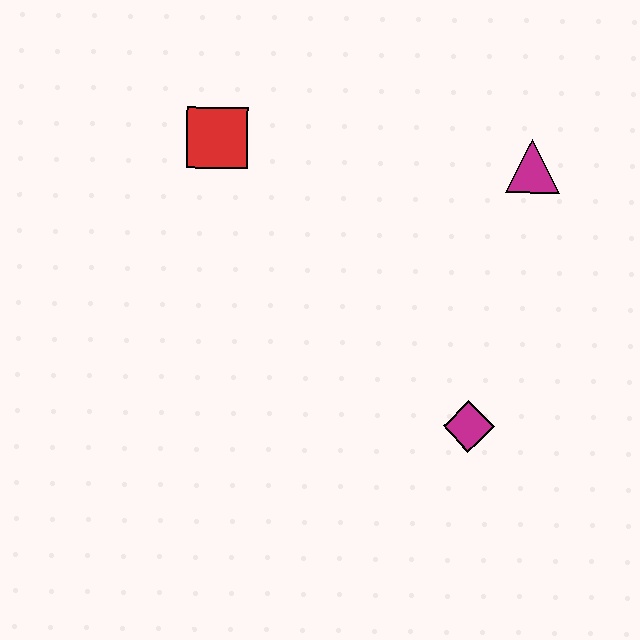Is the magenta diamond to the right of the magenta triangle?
No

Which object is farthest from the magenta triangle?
The red square is farthest from the magenta triangle.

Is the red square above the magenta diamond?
Yes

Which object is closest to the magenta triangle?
The magenta diamond is closest to the magenta triangle.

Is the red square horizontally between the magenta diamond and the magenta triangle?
No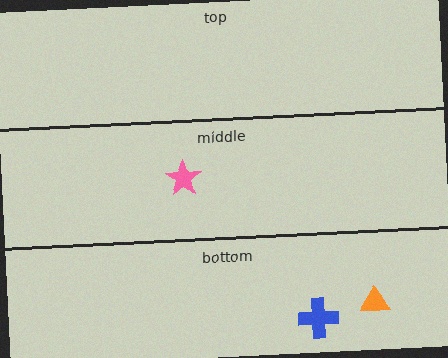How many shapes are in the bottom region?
2.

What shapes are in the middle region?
The pink star.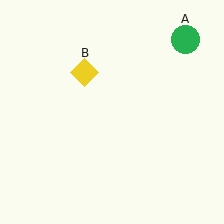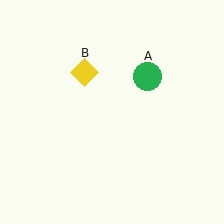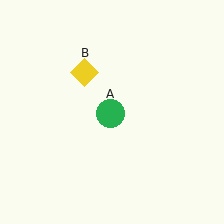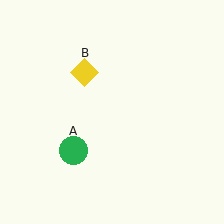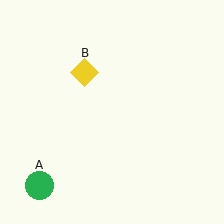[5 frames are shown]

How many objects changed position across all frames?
1 object changed position: green circle (object A).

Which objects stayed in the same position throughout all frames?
Yellow diamond (object B) remained stationary.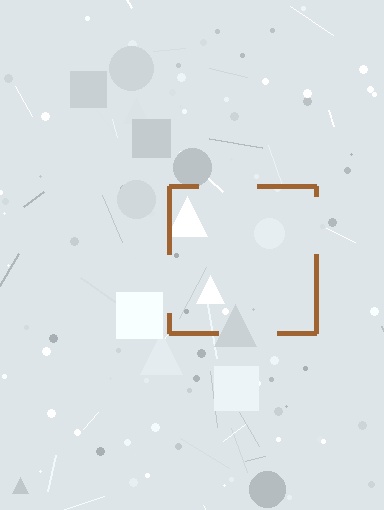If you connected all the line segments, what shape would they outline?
They would outline a square.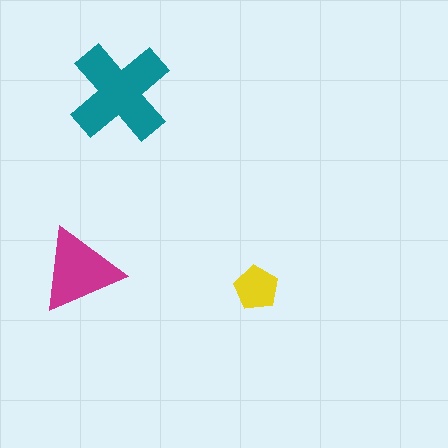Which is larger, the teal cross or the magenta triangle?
The teal cross.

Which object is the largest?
The teal cross.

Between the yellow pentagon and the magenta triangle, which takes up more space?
The magenta triangle.